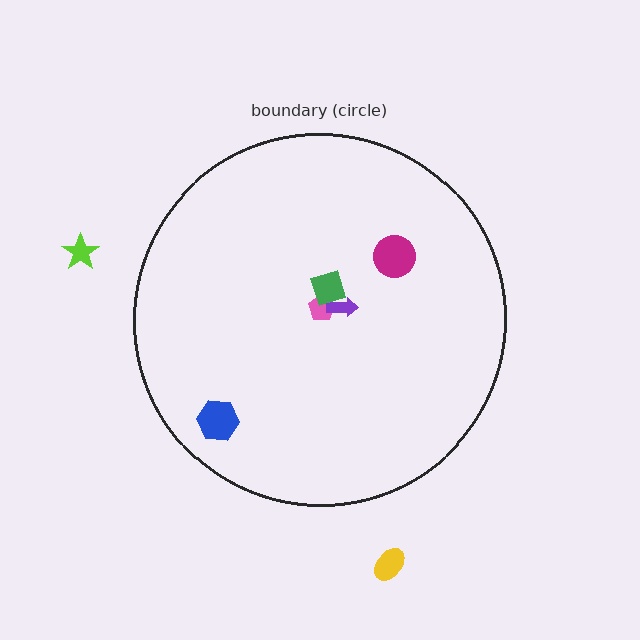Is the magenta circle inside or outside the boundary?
Inside.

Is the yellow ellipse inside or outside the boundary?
Outside.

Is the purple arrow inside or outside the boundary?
Inside.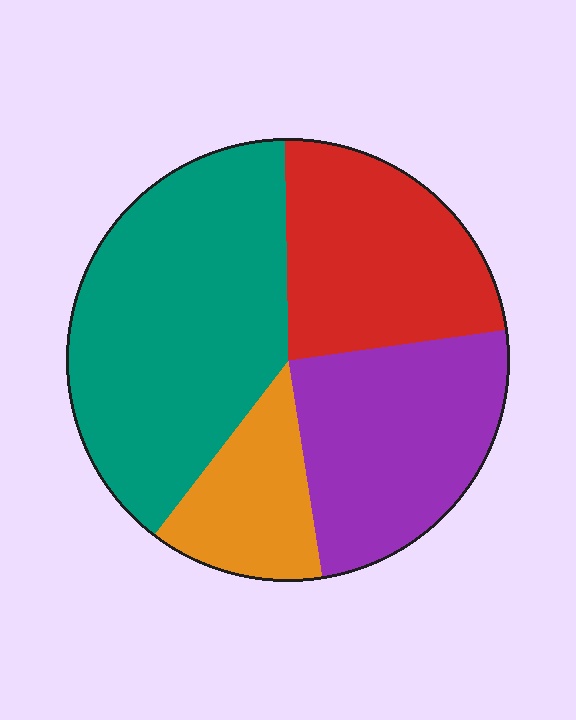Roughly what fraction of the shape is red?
Red takes up about one quarter (1/4) of the shape.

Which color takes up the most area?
Teal, at roughly 40%.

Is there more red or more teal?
Teal.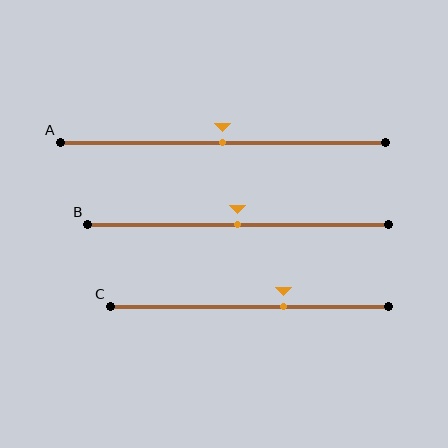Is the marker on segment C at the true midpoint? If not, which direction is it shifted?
No, the marker on segment C is shifted to the right by about 12% of the segment length.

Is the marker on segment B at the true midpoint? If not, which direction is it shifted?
Yes, the marker on segment B is at the true midpoint.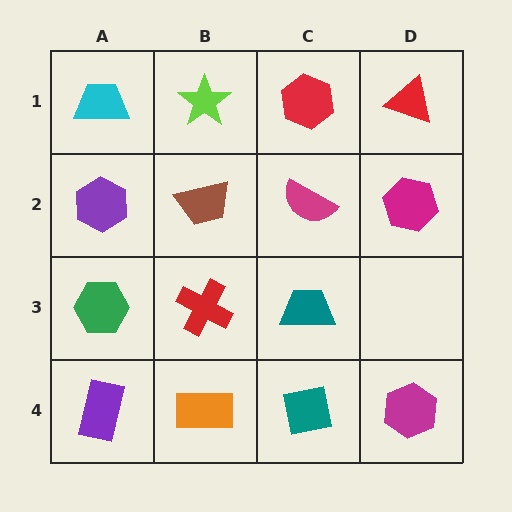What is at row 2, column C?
A magenta semicircle.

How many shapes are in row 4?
4 shapes.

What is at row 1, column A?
A cyan trapezoid.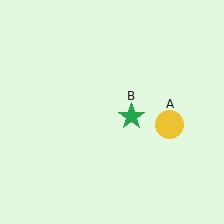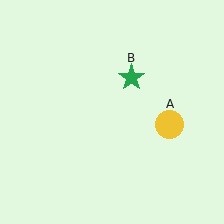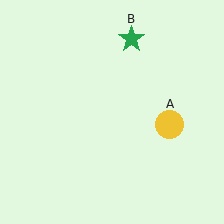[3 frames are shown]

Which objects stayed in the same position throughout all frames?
Yellow circle (object A) remained stationary.